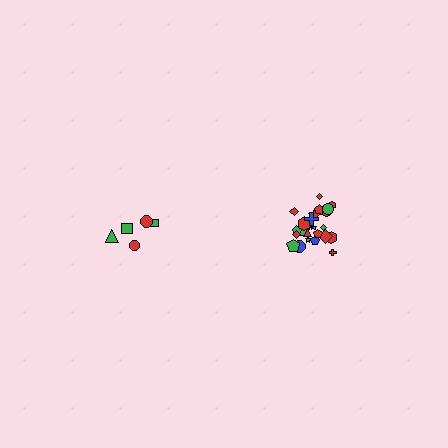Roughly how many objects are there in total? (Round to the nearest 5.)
Roughly 30 objects in total.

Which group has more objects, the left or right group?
The right group.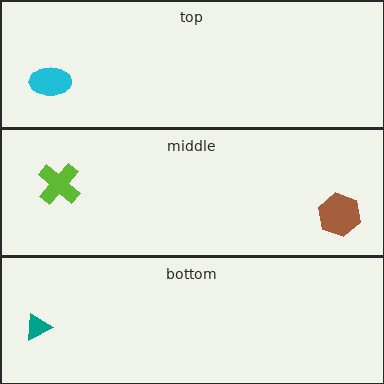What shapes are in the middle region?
The lime cross, the brown hexagon.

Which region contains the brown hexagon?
The middle region.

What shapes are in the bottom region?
The teal triangle.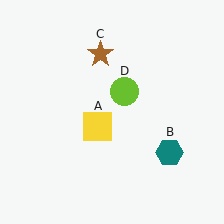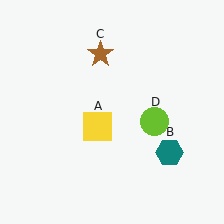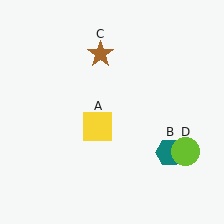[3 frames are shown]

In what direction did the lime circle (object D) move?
The lime circle (object D) moved down and to the right.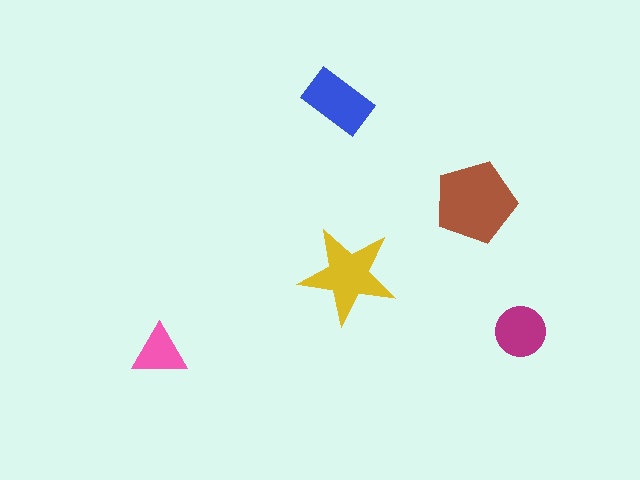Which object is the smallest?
The pink triangle.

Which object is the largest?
The brown pentagon.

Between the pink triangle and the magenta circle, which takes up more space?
The magenta circle.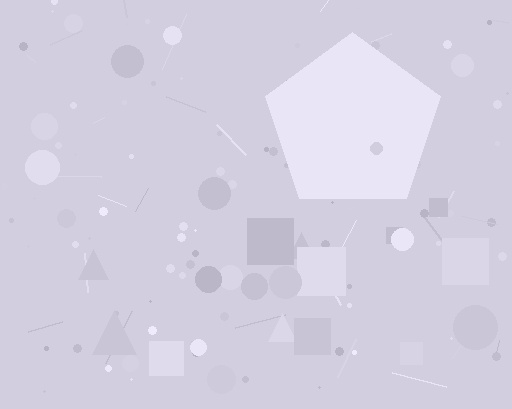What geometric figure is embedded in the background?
A pentagon is embedded in the background.